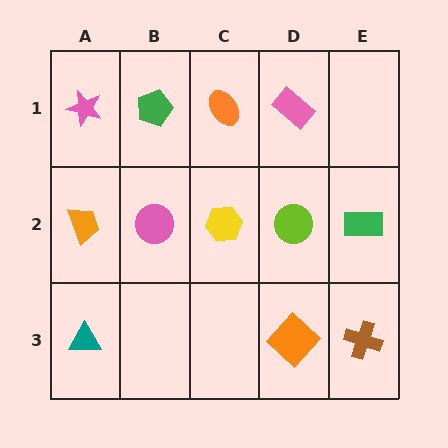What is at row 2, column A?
An orange trapezoid.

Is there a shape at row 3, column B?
No, that cell is empty.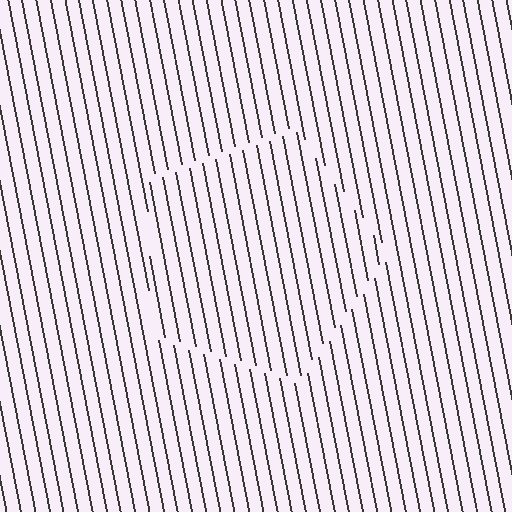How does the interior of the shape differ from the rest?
The interior of the shape contains the same grating, shifted by half a period — the contour is defined by the phase discontinuity where line-ends from the inner and outer gratings abut.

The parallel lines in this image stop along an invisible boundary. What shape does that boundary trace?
An illusory pentagon. The interior of the shape contains the same grating, shifted by half a period — the contour is defined by the phase discontinuity where line-ends from the inner and outer gratings abut.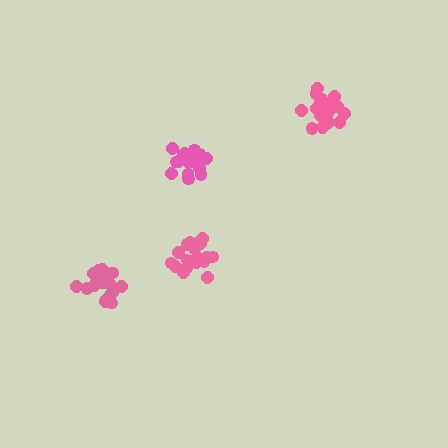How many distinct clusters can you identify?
There are 4 distinct clusters.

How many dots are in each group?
Group 1: 20 dots, Group 2: 19 dots, Group 3: 21 dots, Group 4: 21 dots (81 total).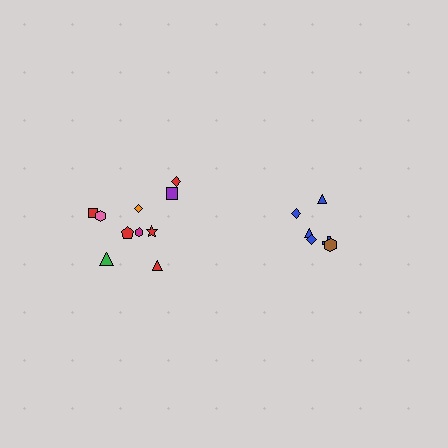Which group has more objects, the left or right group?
The left group.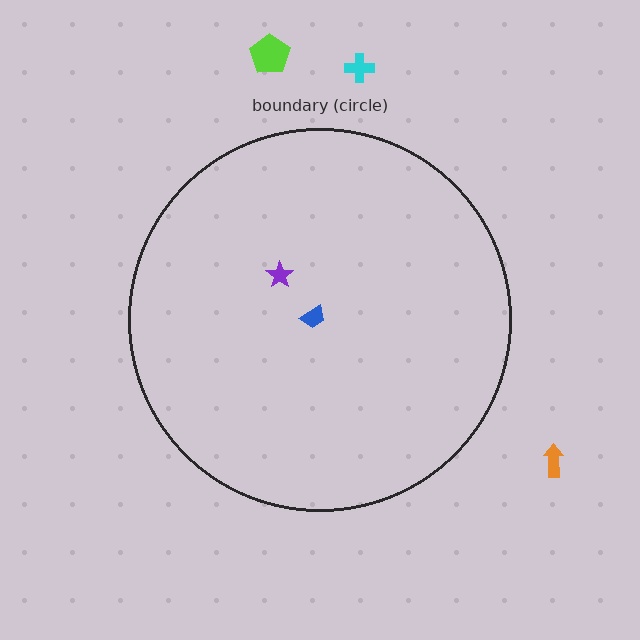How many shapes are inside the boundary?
2 inside, 3 outside.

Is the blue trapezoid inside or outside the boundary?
Inside.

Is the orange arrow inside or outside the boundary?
Outside.